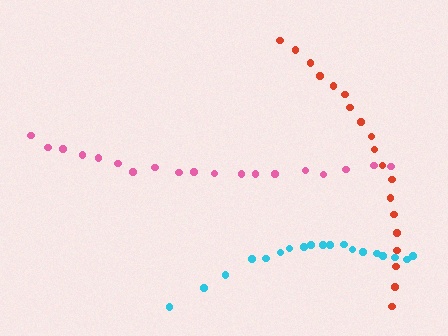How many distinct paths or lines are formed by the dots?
There are 3 distinct paths.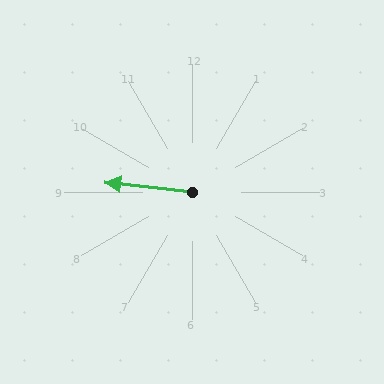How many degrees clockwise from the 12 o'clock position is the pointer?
Approximately 276 degrees.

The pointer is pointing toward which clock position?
Roughly 9 o'clock.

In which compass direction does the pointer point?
West.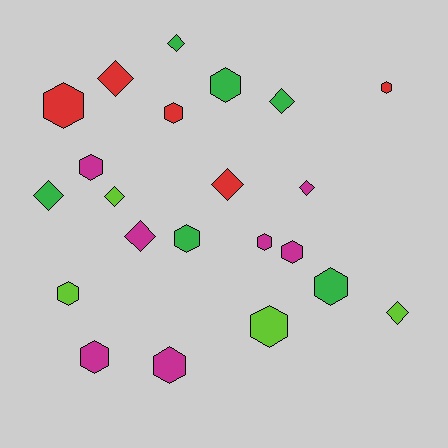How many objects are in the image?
There are 22 objects.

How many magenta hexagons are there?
There are 5 magenta hexagons.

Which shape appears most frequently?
Hexagon, with 13 objects.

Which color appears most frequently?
Magenta, with 7 objects.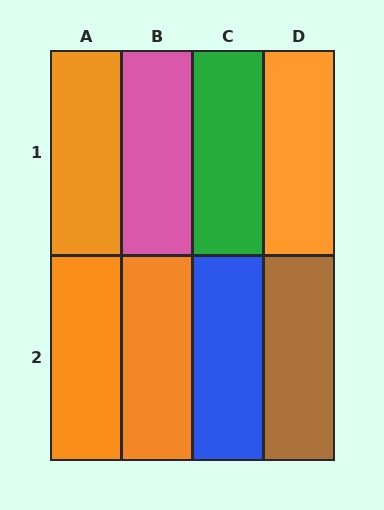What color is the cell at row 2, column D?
Brown.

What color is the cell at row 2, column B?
Orange.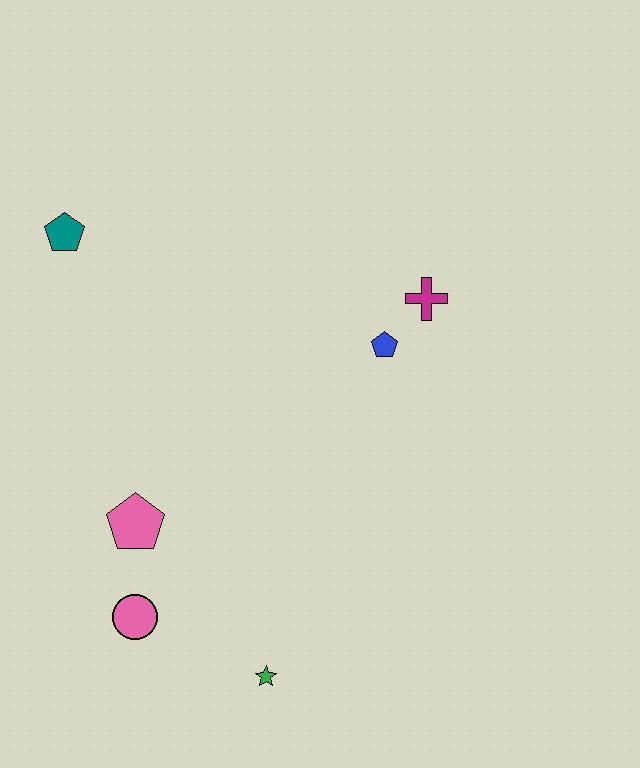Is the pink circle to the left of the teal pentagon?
No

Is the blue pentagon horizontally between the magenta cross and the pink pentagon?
Yes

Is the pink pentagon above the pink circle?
Yes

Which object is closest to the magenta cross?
The blue pentagon is closest to the magenta cross.